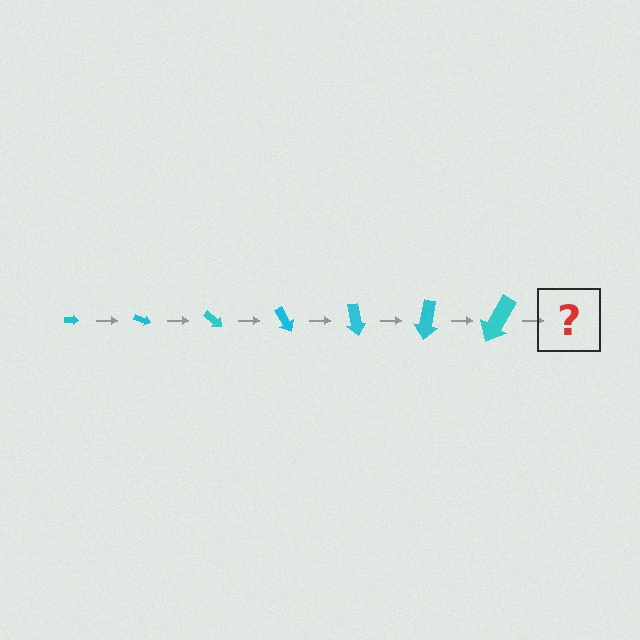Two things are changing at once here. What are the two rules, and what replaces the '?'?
The two rules are that the arrow grows larger each step and it rotates 20 degrees each step. The '?' should be an arrow, larger than the previous one and rotated 140 degrees from the start.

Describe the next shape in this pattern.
It should be an arrow, larger than the previous one and rotated 140 degrees from the start.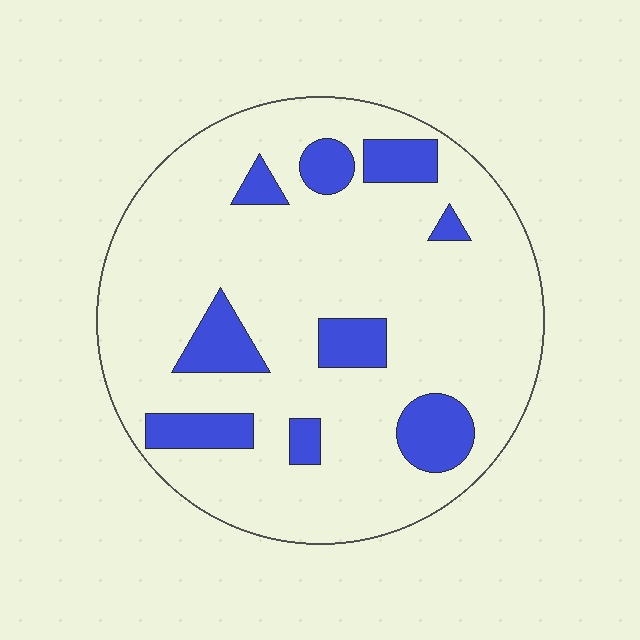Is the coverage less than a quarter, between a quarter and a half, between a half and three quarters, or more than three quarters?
Less than a quarter.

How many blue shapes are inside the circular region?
9.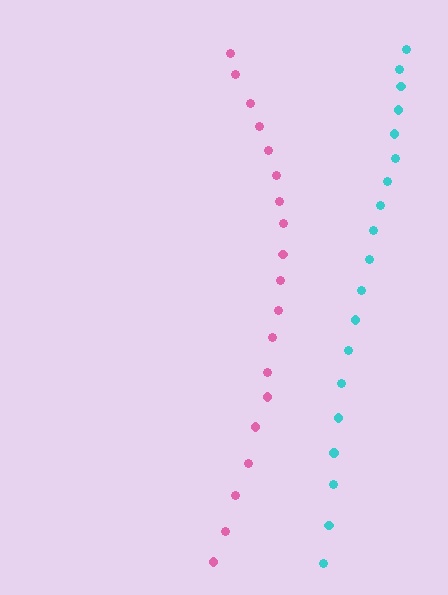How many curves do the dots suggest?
There are 2 distinct paths.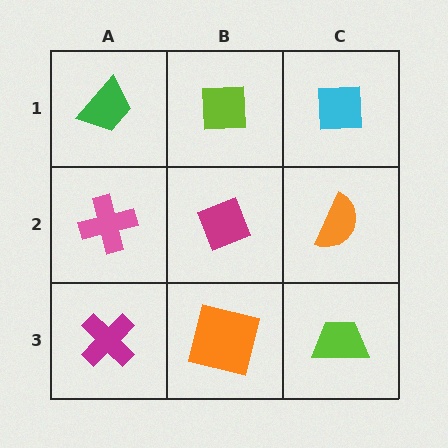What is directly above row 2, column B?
A lime square.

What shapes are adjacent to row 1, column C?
An orange semicircle (row 2, column C), a lime square (row 1, column B).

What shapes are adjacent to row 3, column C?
An orange semicircle (row 2, column C), an orange square (row 3, column B).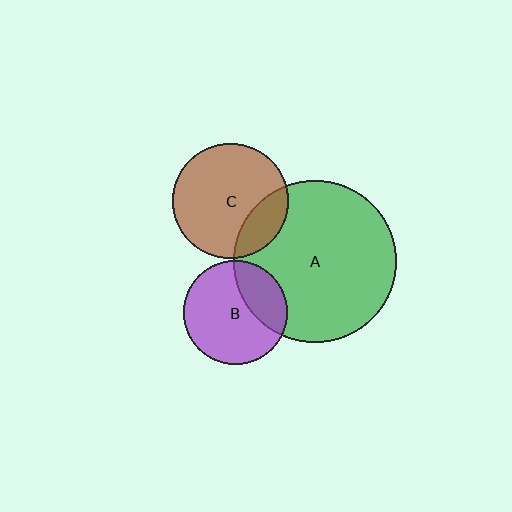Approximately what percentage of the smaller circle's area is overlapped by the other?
Approximately 20%.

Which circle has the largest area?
Circle A (green).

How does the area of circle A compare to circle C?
Approximately 2.0 times.